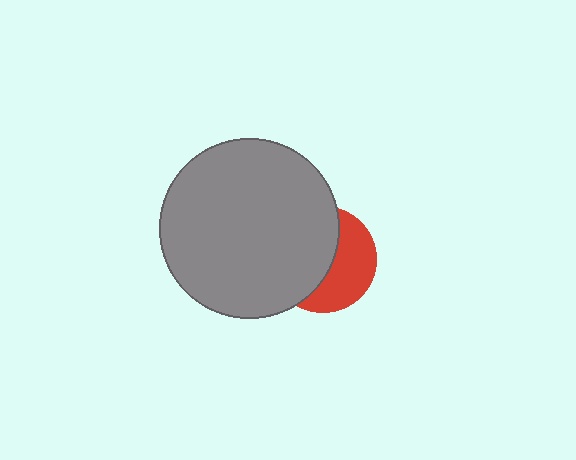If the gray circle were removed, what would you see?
You would see the complete red circle.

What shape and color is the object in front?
The object in front is a gray circle.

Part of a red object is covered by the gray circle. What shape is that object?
It is a circle.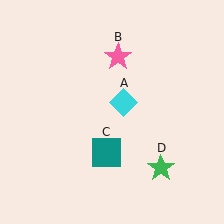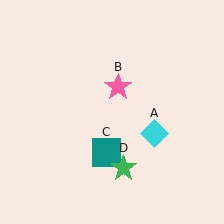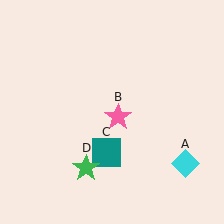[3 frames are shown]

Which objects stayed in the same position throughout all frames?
Teal square (object C) remained stationary.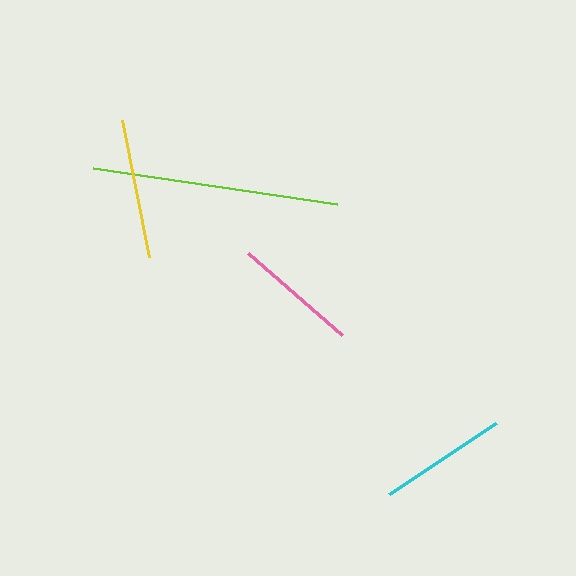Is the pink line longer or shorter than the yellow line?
The yellow line is longer than the pink line.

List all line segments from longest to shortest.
From longest to shortest: lime, yellow, cyan, pink.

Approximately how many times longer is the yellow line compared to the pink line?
The yellow line is approximately 1.1 times the length of the pink line.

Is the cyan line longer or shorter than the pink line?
The cyan line is longer than the pink line.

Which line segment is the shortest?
The pink line is the shortest at approximately 125 pixels.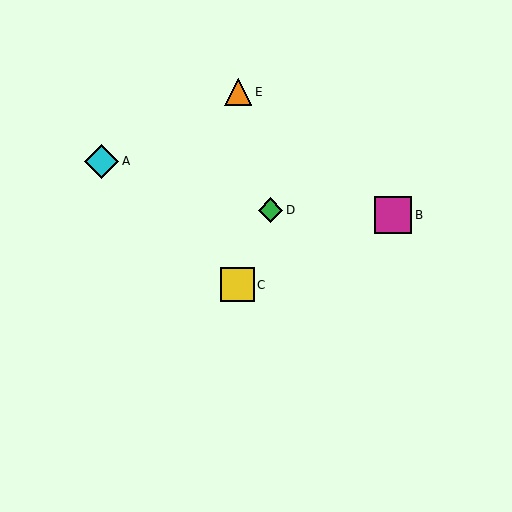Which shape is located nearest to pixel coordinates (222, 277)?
The yellow square (labeled C) at (237, 285) is nearest to that location.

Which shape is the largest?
The magenta square (labeled B) is the largest.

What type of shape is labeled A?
Shape A is a cyan diamond.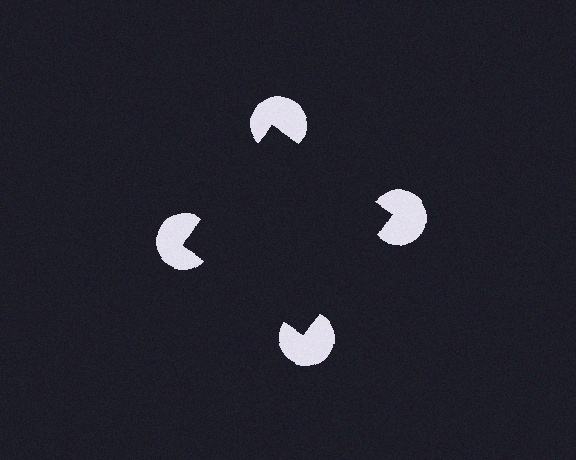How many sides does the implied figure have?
4 sides.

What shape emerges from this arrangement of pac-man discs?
An illusory square — its edges are inferred from the aligned wedge cuts in the pac-man discs, not physically drawn.